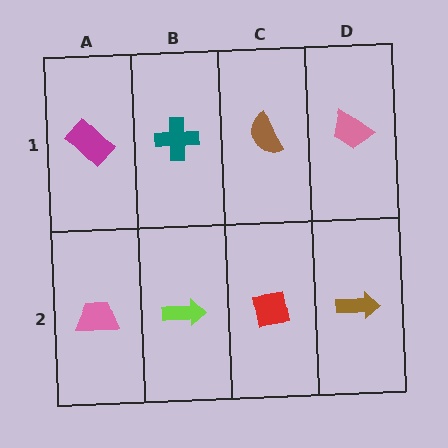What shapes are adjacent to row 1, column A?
A pink trapezoid (row 2, column A), a teal cross (row 1, column B).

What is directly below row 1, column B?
A lime arrow.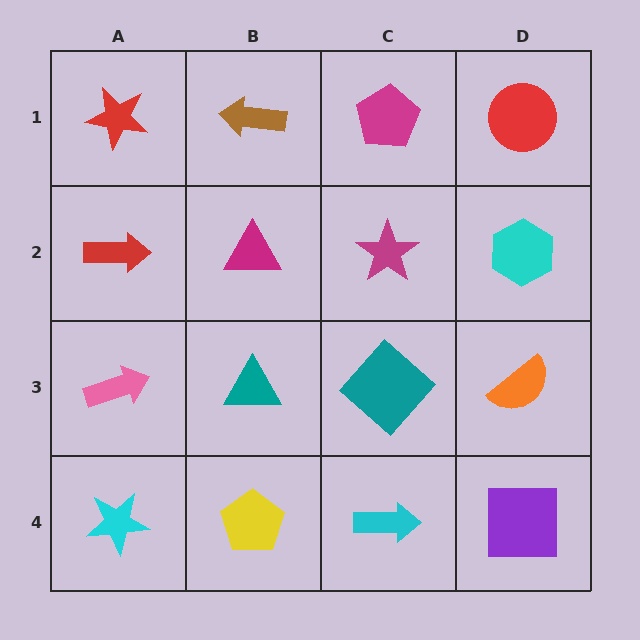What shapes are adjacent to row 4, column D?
An orange semicircle (row 3, column D), a cyan arrow (row 4, column C).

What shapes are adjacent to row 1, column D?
A cyan hexagon (row 2, column D), a magenta pentagon (row 1, column C).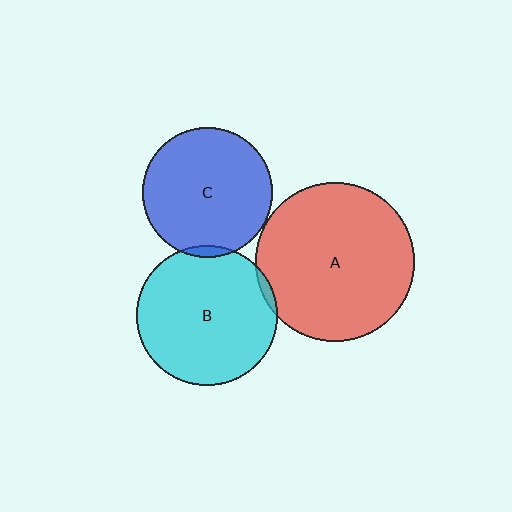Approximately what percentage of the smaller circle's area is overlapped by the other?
Approximately 5%.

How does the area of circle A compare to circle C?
Approximately 1.5 times.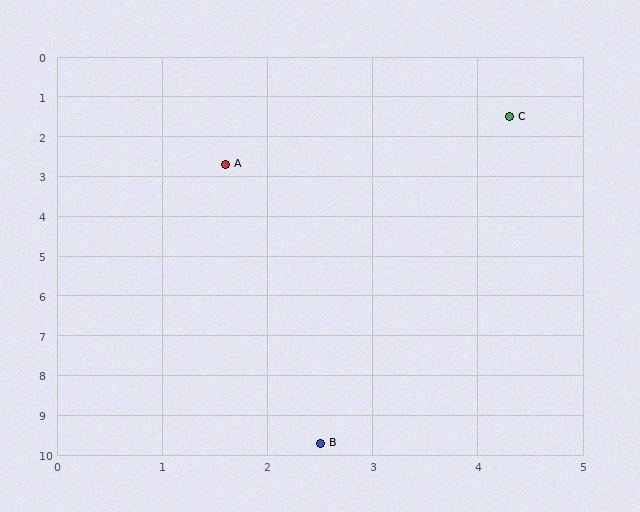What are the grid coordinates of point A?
Point A is at approximately (1.6, 2.7).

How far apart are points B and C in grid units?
Points B and C are about 8.4 grid units apart.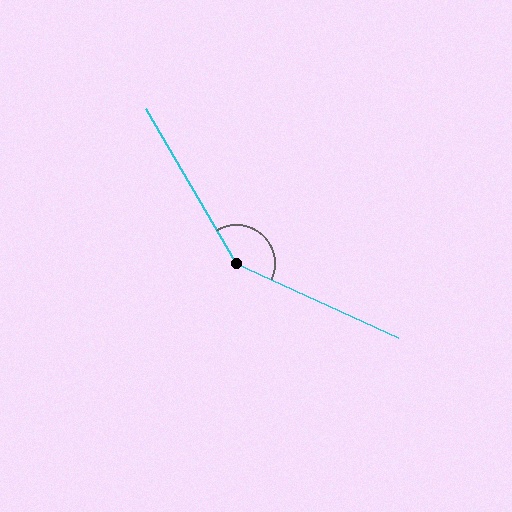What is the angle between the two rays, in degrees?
Approximately 145 degrees.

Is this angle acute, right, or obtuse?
It is obtuse.